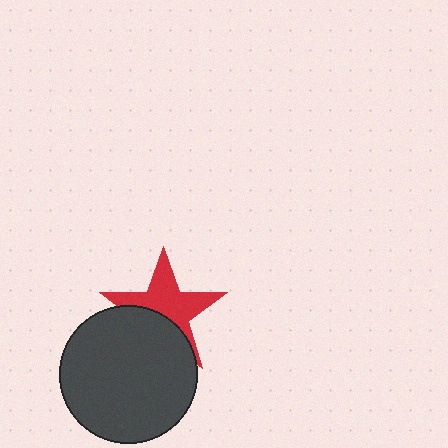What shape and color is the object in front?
The object in front is a dark gray circle.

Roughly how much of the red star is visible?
About half of it is visible (roughly 59%).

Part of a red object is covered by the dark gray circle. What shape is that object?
It is a star.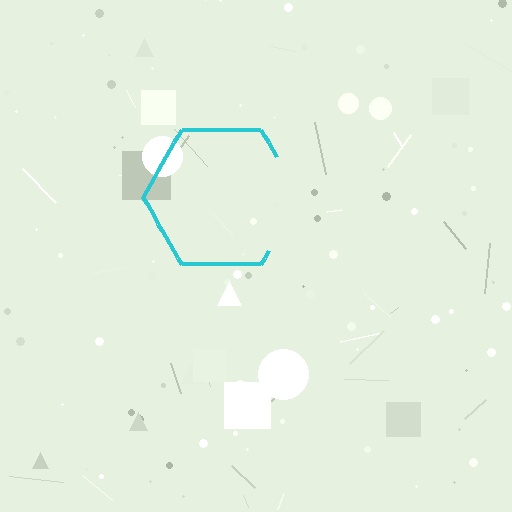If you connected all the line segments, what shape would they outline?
They would outline a hexagon.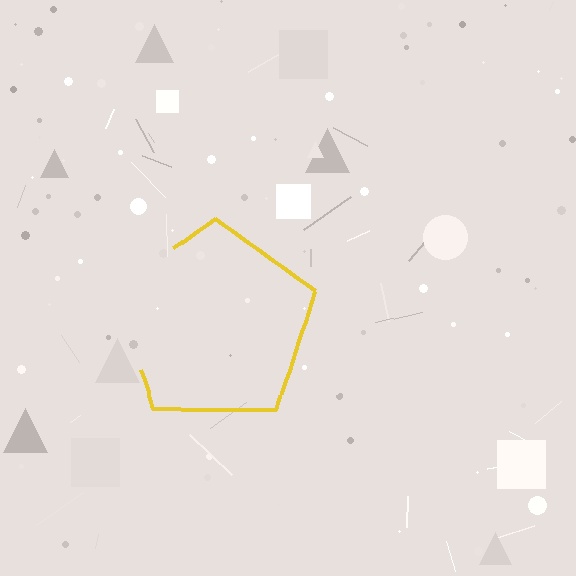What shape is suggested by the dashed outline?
The dashed outline suggests a pentagon.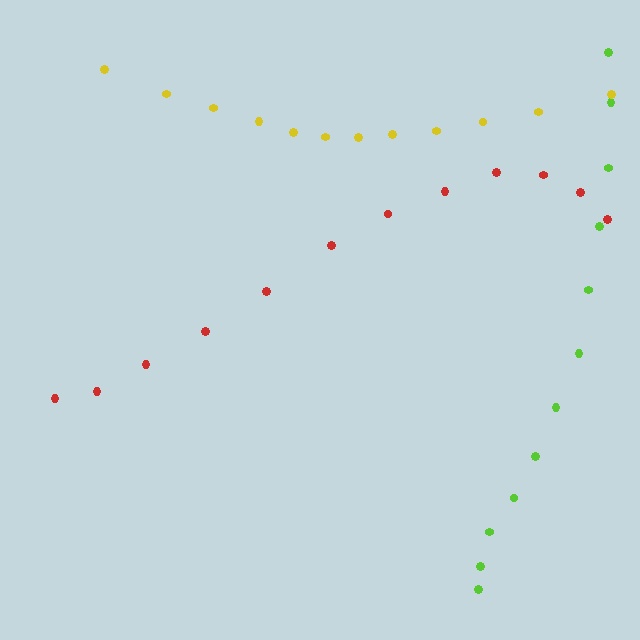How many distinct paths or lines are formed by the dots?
There are 3 distinct paths.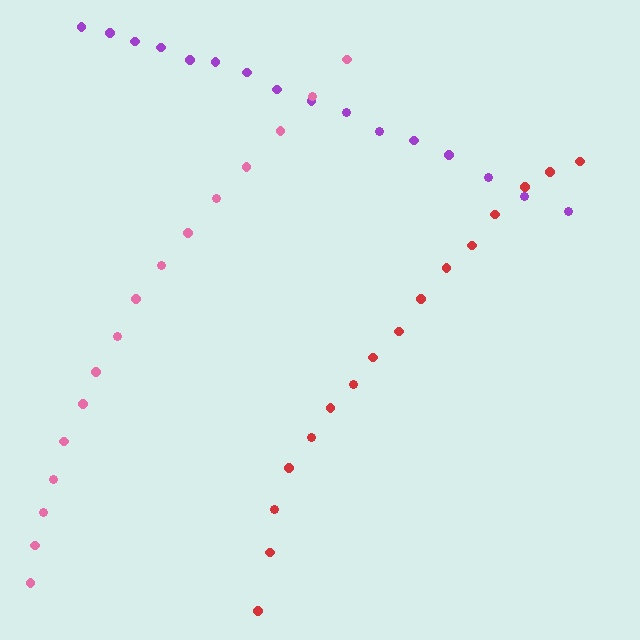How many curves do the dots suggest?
There are 3 distinct paths.